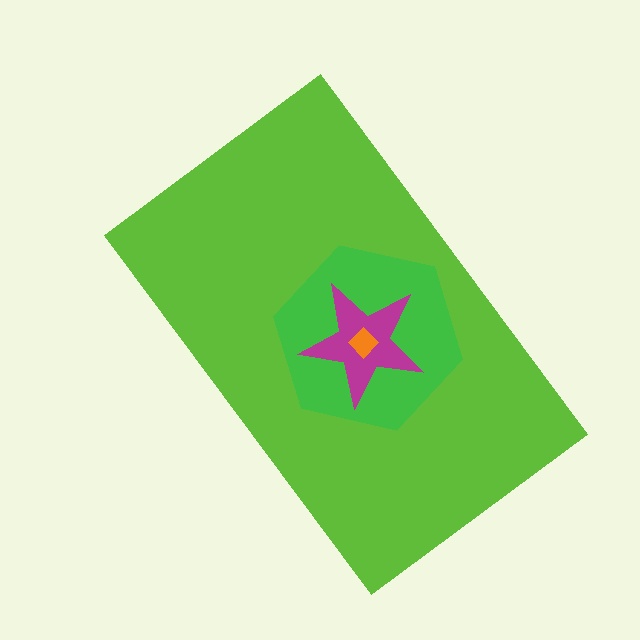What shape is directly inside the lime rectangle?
The green hexagon.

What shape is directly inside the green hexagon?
The magenta star.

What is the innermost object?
The orange diamond.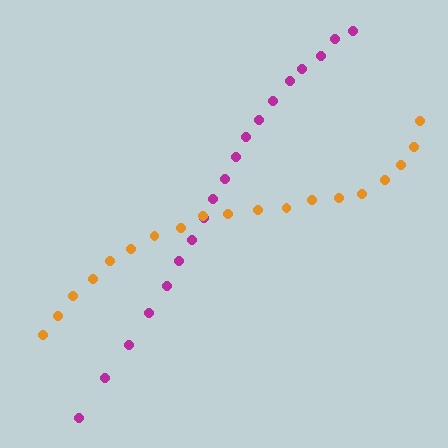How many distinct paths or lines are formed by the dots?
There are 2 distinct paths.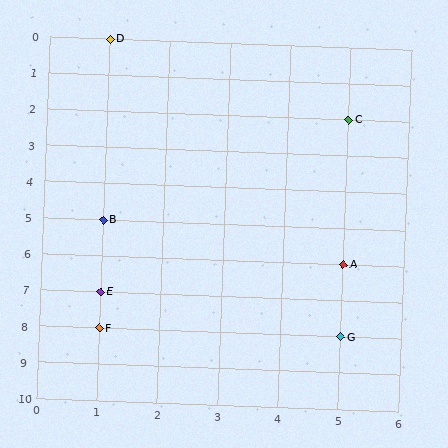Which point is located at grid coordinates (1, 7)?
Point E is at (1, 7).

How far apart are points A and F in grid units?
Points A and F are 4 columns and 2 rows apart (about 4.5 grid units diagonally).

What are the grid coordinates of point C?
Point C is at grid coordinates (5, 2).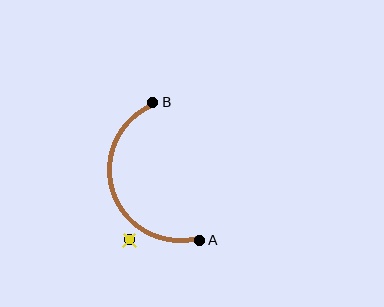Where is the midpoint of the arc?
The arc midpoint is the point on the curve farthest from the straight line joining A and B. It sits to the left of that line.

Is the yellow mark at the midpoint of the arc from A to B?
No — the yellow mark does not lie on the arc at all. It sits slightly outside the curve.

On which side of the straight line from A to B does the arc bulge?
The arc bulges to the left of the straight line connecting A and B.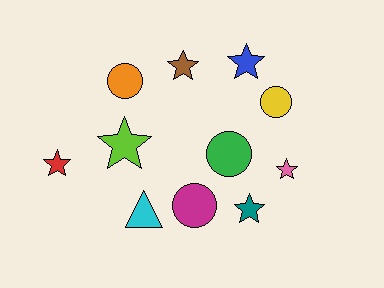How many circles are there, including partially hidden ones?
There are 4 circles.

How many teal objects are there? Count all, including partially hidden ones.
There is 1 teal object.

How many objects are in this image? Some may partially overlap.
There are 11 objects.